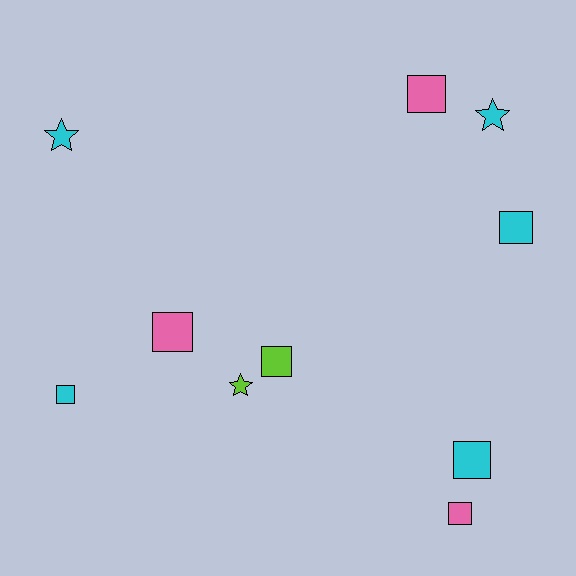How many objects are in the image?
There are 10 objects.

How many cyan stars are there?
There are 2 cyan stars.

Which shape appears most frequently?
Square, with 7 objects.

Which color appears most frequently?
Cyan, with 5 objects.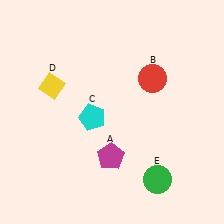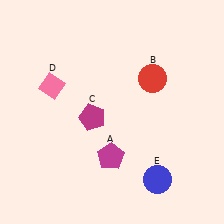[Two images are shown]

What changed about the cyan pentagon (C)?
In Image 1, C is cyan. In Image 2, it changed to magenta.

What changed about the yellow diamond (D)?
In Image 1, D is yellow. In Image 2, it changed to pink.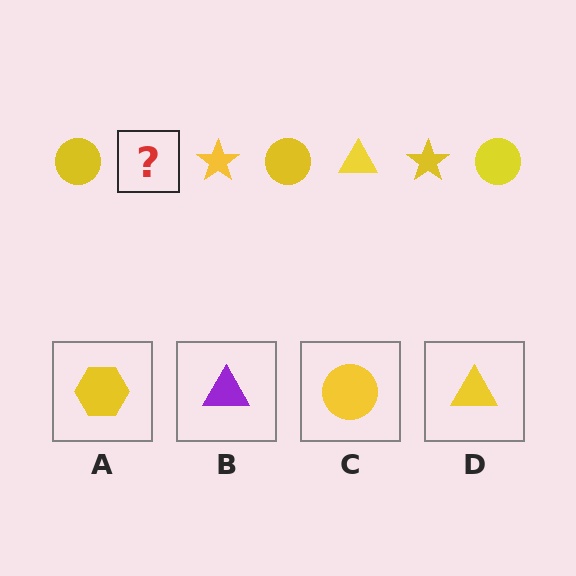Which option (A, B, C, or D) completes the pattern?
D.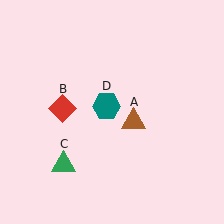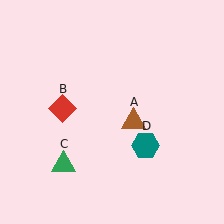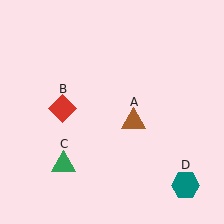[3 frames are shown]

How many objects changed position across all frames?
1 object changed position: teal hexagon (object D).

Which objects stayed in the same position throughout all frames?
Brown triangle (object A) and red diamond (object B) and green triangle (object C) remained stationary.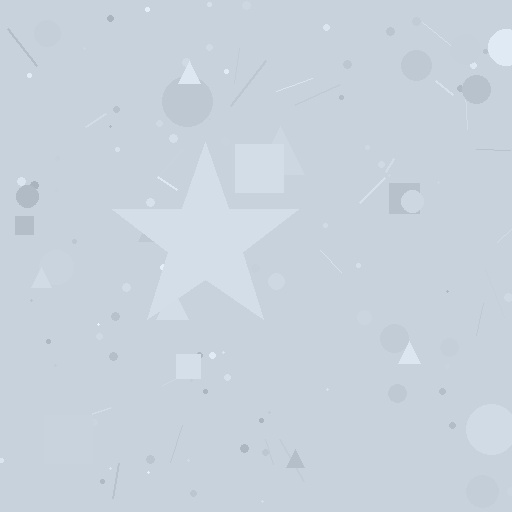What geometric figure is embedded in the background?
A star is embedded in the background.